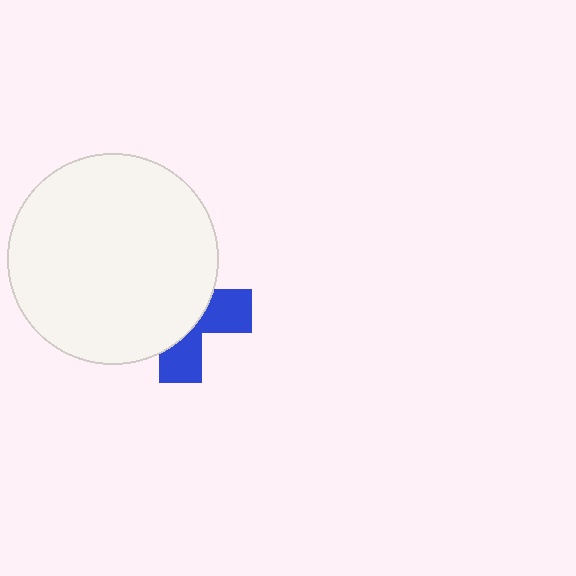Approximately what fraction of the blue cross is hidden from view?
Roughly 63% of the blue cross is hidden behind the white circle.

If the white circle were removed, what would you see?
You would see the complete blue cross.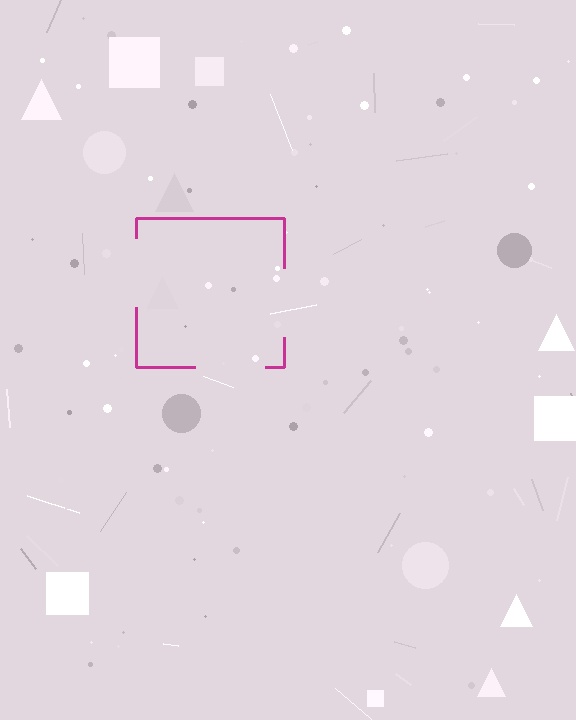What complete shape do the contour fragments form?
The contour fragments form a square.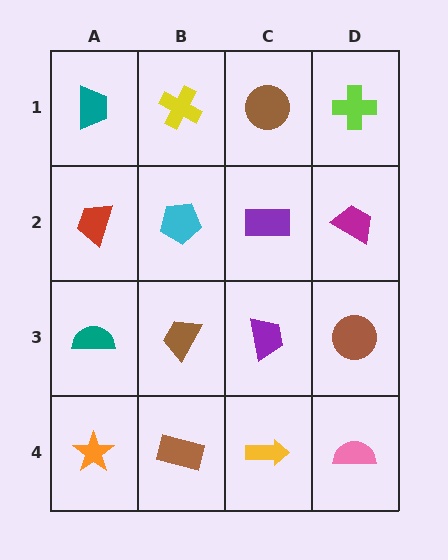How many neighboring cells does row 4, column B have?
3.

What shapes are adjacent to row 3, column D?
A magenta trapezoid (row 2, column D), a pink semicircle (row 4, column D), a purple trapezoid (row 3, column C).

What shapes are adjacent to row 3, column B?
A cyan pentagon (row 2, column B), a brown rectangle (row 4, column B), a teal semicircle (row 3, column A), a purple trapezoid (row 3, column C).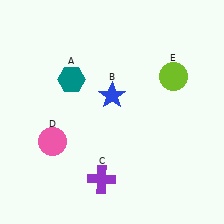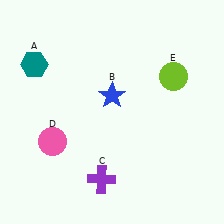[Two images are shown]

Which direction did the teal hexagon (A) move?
The teal hexagon (A) moved left.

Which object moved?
The teal hexagon (A) moved left.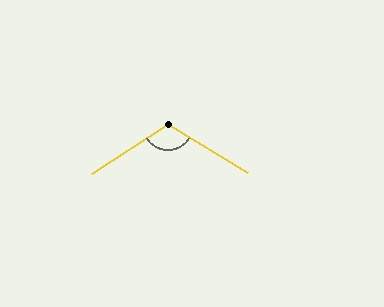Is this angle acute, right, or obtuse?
It is obtuse.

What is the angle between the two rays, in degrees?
Approximately 116 degrees.